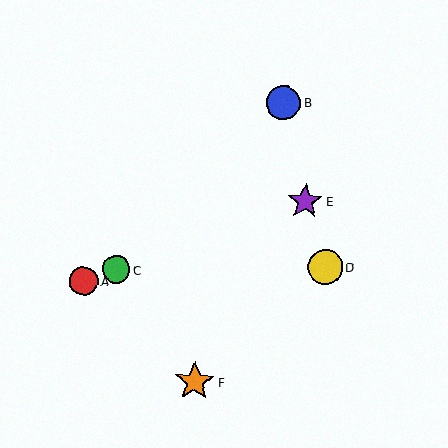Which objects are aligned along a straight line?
Objects A, C, E are aligned along a straight line.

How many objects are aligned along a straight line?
3 objects (A, C, E) are aligned along a straight line.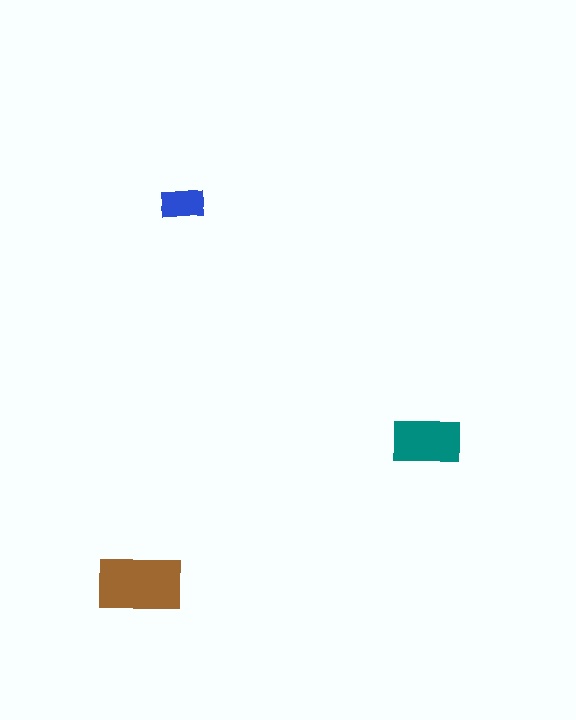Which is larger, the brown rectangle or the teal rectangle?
The brown one.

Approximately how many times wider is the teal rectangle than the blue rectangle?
About 1.5 times wider.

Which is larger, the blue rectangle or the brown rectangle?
The brown one.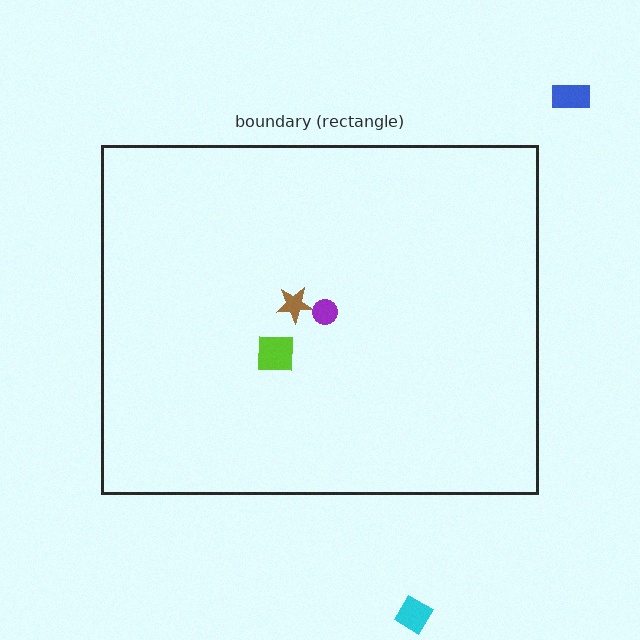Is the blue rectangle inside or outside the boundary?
Outside.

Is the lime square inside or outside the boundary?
Inside.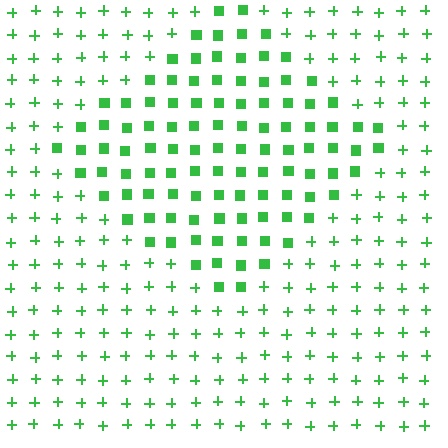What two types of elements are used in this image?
The image uses squares inside the diamond region and plus signs outside it.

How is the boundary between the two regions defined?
The boundary is defined by a change in element shape: squares inside vs. plus signs outside. All elements share the same color and spacing.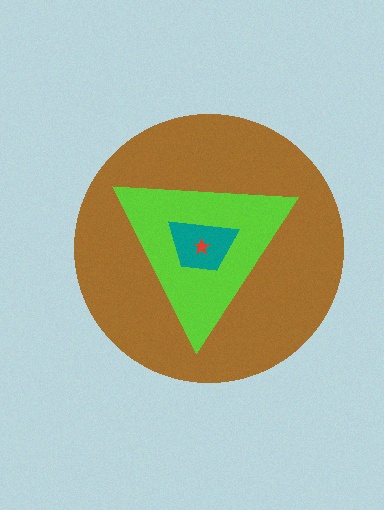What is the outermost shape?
The brown circle.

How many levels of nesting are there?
4.